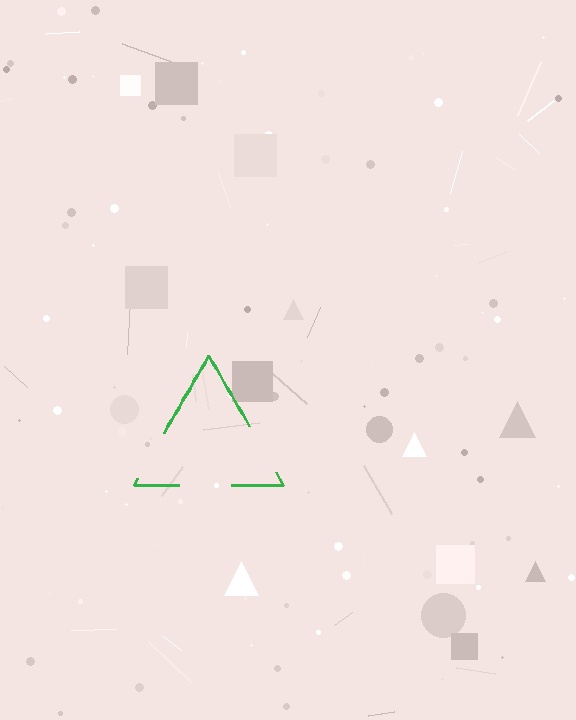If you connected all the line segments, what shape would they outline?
They would outline a triangle.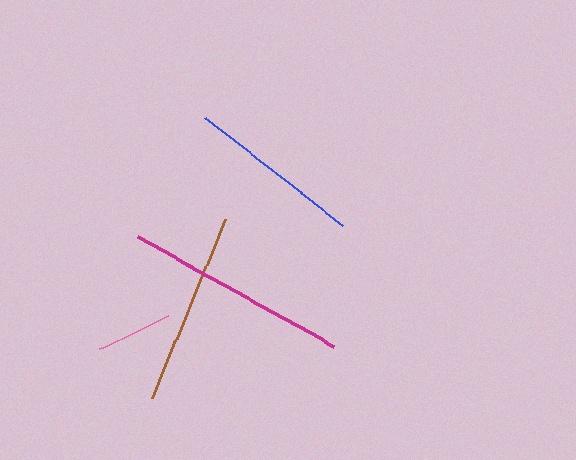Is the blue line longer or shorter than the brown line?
The brown line is longer than the blue line.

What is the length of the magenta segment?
The magenta segment is approximately 224 pixels long.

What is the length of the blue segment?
The blue segment is approximately 175 pixels long.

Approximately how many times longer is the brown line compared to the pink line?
The brown line is approximately 2.6 times the length of the pink line.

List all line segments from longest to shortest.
From longest to shortest: magenta, brown, blue, pink.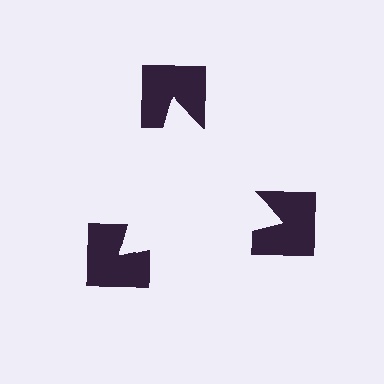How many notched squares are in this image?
There are 3 — one at each vertex of the illusory triangle.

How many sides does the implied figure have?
3 sides.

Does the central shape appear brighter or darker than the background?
It typically appears slightly brighter than the background, even though no actual brightness change is drawn.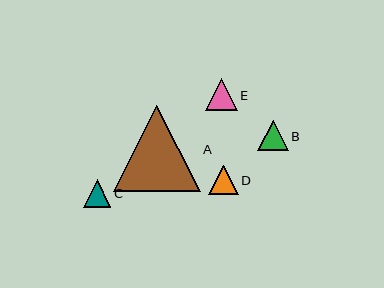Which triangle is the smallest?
Triangle C is the smallest with a size of approximately 27 pixels.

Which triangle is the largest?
Triangle A is the largest with a size of approximately 87 pixels.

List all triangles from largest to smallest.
From largest to smallest: A, E, B, D, C.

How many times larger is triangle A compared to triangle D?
Triangle A is approximately 2.9 times the size of triangle D.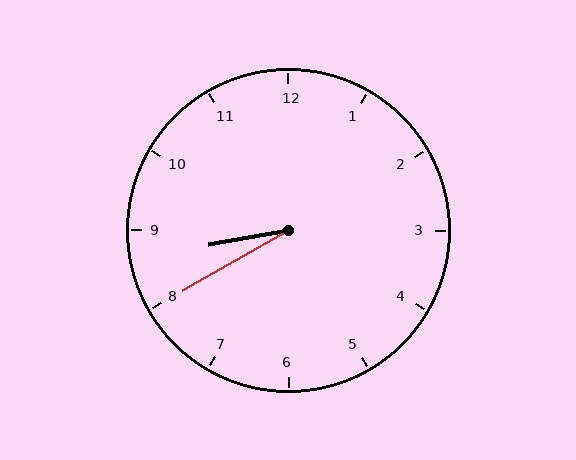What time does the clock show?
8:40.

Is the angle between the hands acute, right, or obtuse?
It is acute.